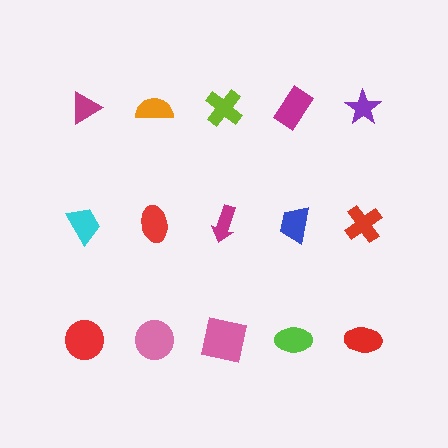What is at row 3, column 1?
A red circle.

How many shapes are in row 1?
5 shapes.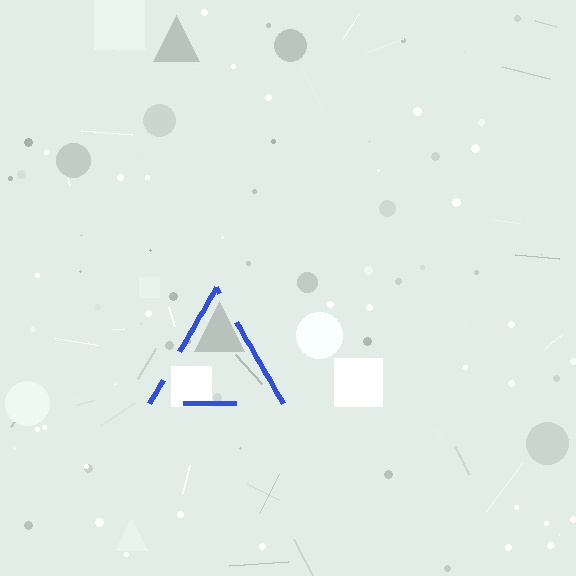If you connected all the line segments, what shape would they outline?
They would outline a triangle.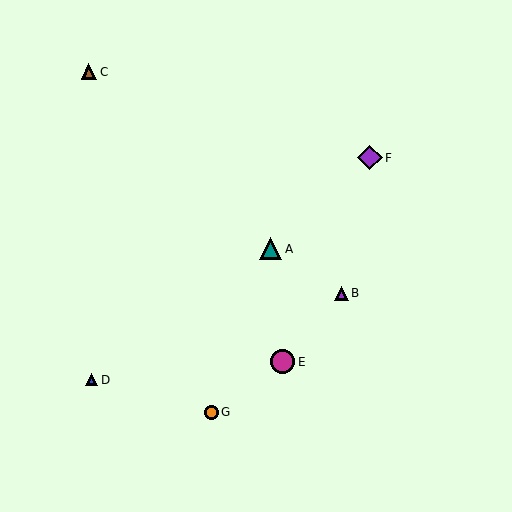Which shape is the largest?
The purple diamond (labeled F) is the largest.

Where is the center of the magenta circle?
The center of the magenta circle is at (283, 362).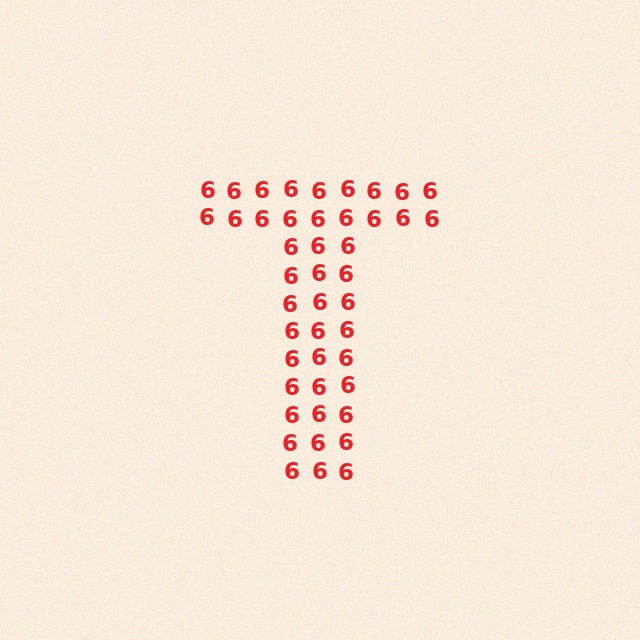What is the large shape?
The large shape is the letter T.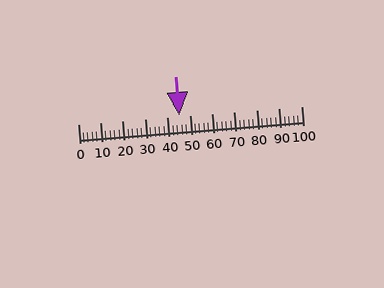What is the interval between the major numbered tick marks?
The major tick marks are spaced 10 units apart.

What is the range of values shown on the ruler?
The ruler shows values from 0 to 100.